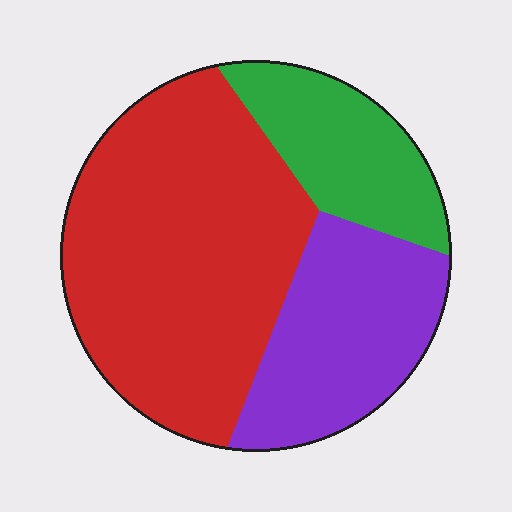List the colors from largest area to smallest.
From largest to smallest: red, purple, green.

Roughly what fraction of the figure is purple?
Purple covers about 25% of the figure.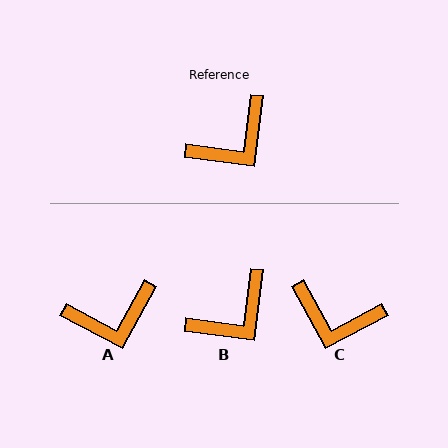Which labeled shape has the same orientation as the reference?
B.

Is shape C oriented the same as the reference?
No, it is off by about 54 degrees.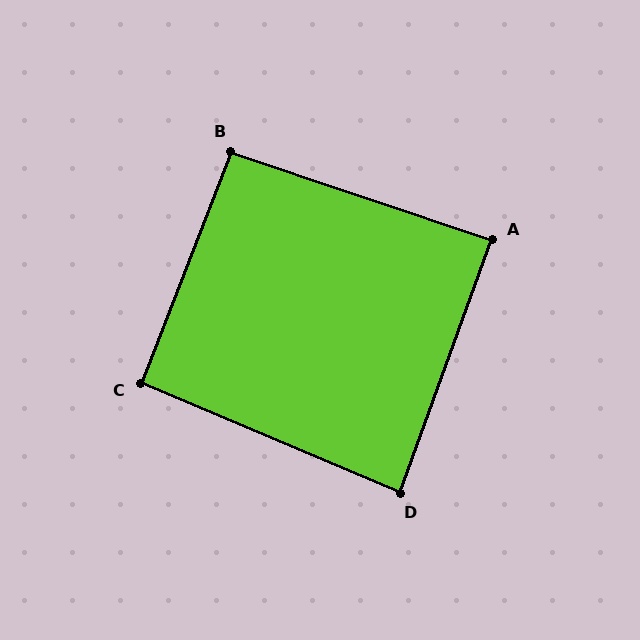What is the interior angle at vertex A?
Approximately 89 degrees (approximately right).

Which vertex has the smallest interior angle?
D, at approximately 87 degrees.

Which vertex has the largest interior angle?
B, at approximately 93 degrees.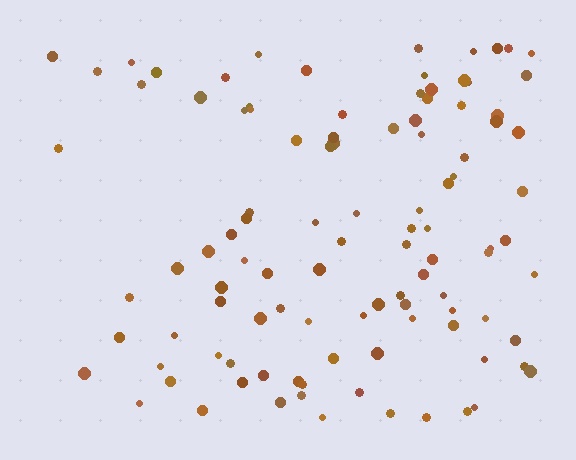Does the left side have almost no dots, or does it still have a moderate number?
Still a moderate number, just noticeably fewer than the right.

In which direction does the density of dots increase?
From left to right, with the right side densest.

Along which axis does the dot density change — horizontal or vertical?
Horizontal.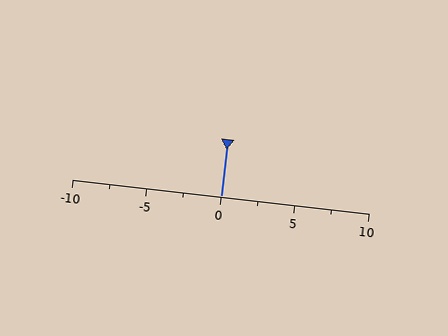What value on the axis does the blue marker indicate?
The marker indicates approximately 0.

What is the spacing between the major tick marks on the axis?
The major ticks are spaced 5 apart.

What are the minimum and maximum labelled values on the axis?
The axis runs from -10 to 10.